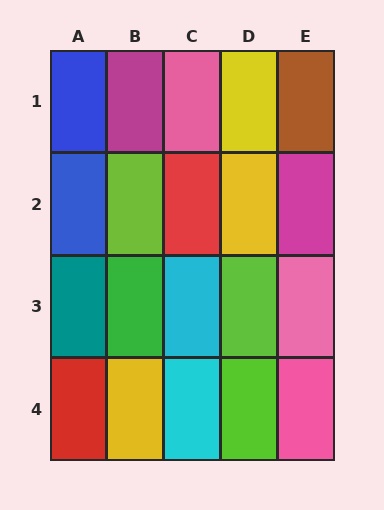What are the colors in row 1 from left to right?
Blue, magenta, pink, yellow, brown.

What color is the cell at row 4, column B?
Yellow.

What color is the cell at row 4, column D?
Lime.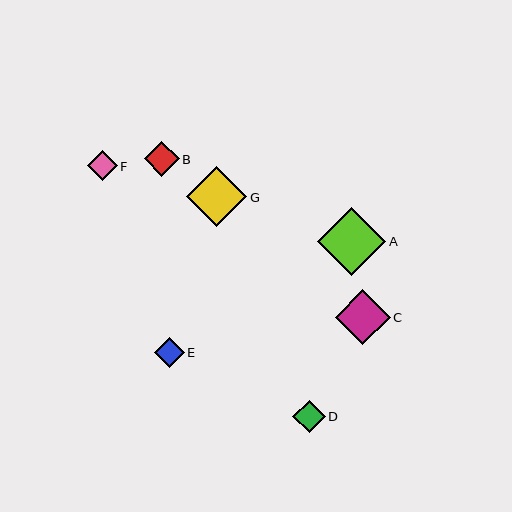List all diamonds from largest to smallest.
From largest to smallest: A, G, C, B, D, F, E.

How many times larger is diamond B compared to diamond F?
Diamond B is approximately 1.2 times the size of diamond F.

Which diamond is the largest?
Diamond A is the largest with a size of approximately 68 pixels.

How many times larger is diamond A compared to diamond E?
Diamond A is approximately 2.3 times the size of diamond E.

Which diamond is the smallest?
Diamond E is the smallest with a size of approximately 30 pixels.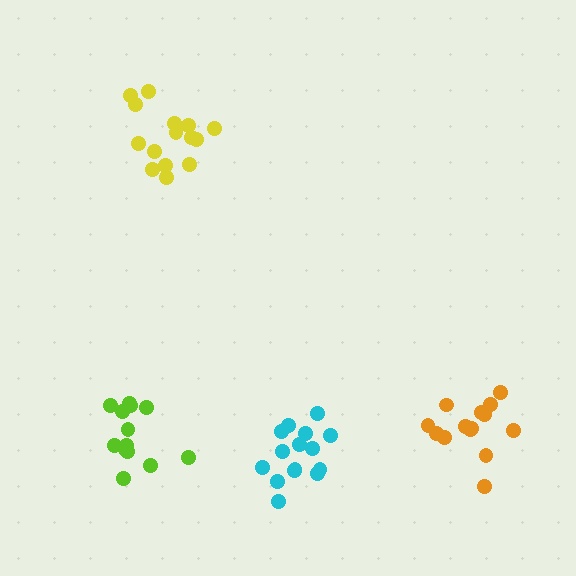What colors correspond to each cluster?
The clusters are colored: cyan, yellow, orange, lime.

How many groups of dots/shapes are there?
There are 4 groups.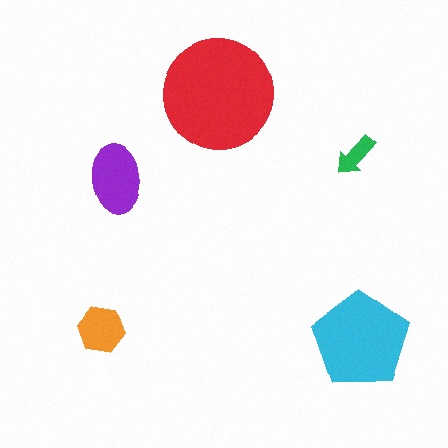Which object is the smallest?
The green arrow.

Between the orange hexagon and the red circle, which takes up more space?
The red circle.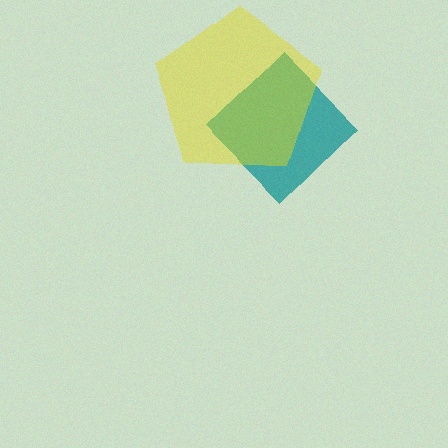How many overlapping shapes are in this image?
There are 2 overlapping shapes in the image.